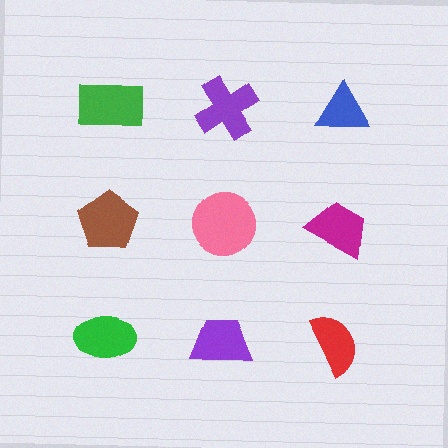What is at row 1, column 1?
A green rectangle.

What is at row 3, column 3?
A red semicircle.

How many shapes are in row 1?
3 shapes.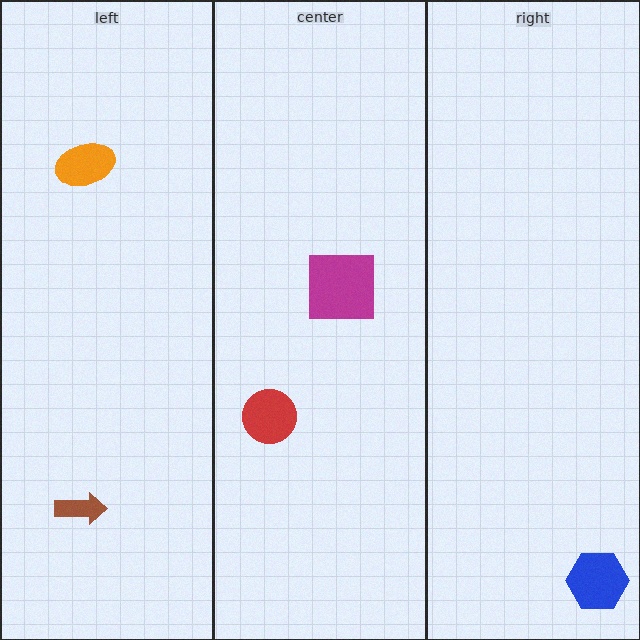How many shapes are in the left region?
2.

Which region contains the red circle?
The center region.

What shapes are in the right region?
The blue hexagon.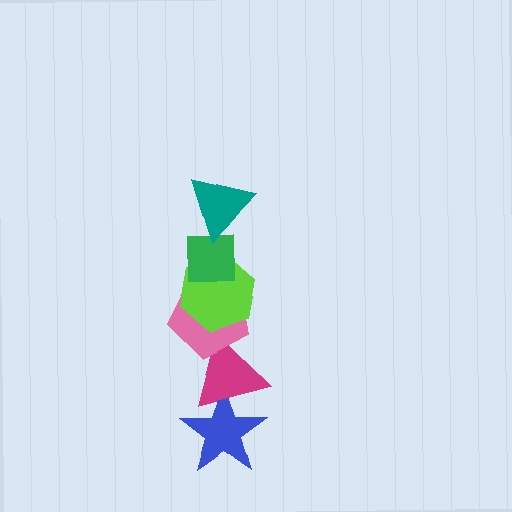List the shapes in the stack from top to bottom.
From top to bottom: the teal triangle, the green square, the lime hexagon, the pink pentagon, the magenta triangle, the blue star.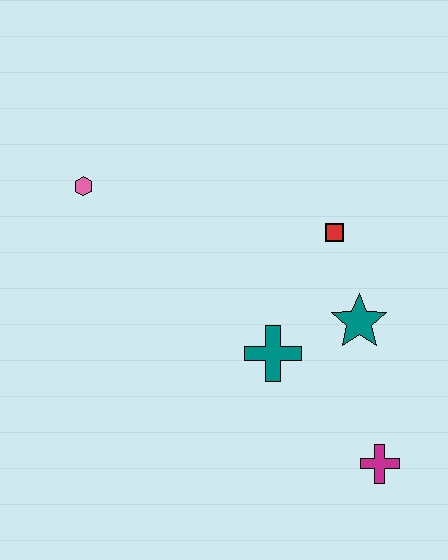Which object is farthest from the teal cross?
The pink hexagon is farthest from the teal cross.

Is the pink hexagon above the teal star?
Yes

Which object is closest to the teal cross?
The teal star is closest to the teal cross.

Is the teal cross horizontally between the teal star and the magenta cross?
No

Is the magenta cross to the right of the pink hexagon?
Yes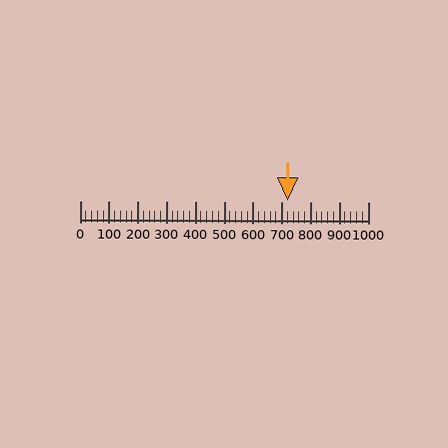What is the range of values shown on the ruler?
The ruler shows values from 0 to 1000.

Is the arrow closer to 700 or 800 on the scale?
The arrow is closer to 700.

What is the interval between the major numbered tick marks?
The major tick marks are spaced 100 units apart.